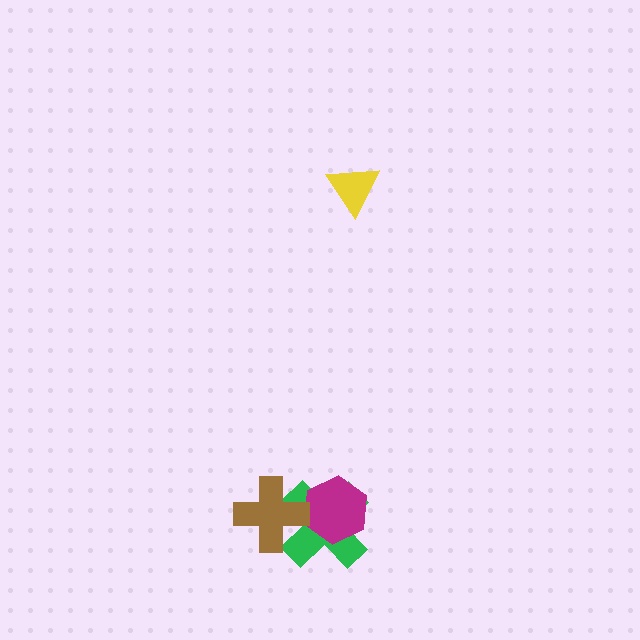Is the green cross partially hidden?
Yes, it is partially covered by another shape.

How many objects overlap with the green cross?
2 objects overlap with the green cross.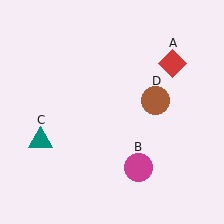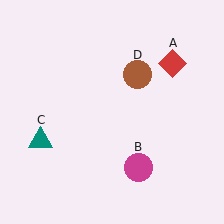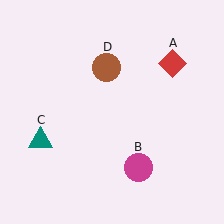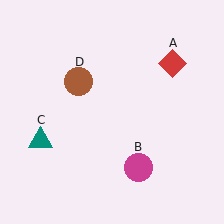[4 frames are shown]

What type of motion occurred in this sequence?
The brown circle (object D) rotated counterclockwise around the center of the scene.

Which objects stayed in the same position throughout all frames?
Red diamond (object A) and magenta circle (object B) and teal triangle (object C) remained stationary.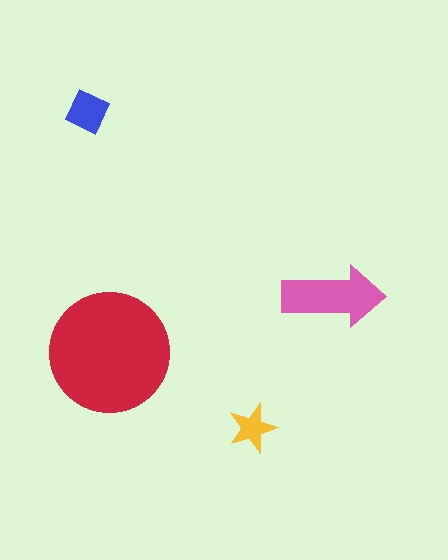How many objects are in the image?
There are 4 objects in the image.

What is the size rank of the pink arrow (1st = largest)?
2nd.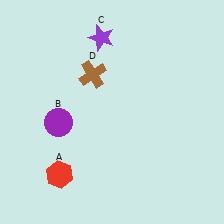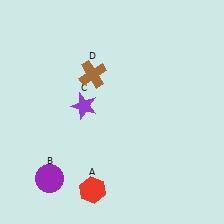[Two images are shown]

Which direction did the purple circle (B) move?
The purple circle (B) moved down.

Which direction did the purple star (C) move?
The purple star (C) moved down.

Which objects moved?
The objects that moved are: the red hexagon (A), the purple circle (B), the purple star (C).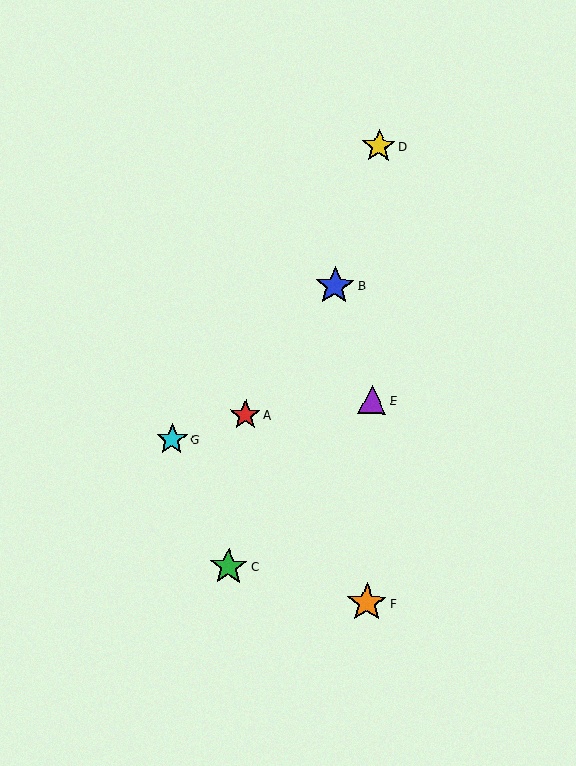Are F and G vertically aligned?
No, F is at x≈367 and G is at x≈172.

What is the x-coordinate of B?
Object B is at x≈335.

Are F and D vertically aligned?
Yes, both are at x≈367.